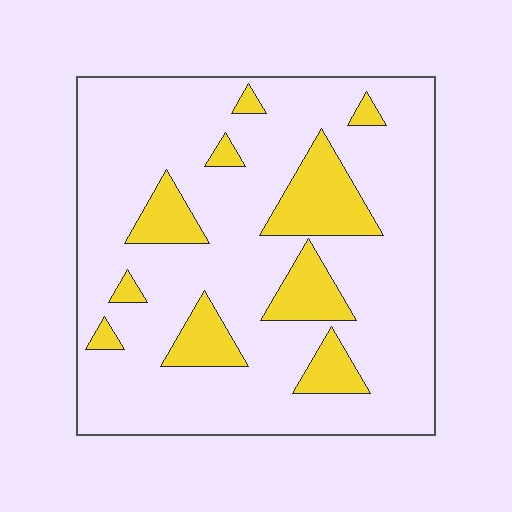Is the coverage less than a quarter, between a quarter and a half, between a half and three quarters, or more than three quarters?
Less than a quarter.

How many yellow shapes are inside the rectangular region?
10.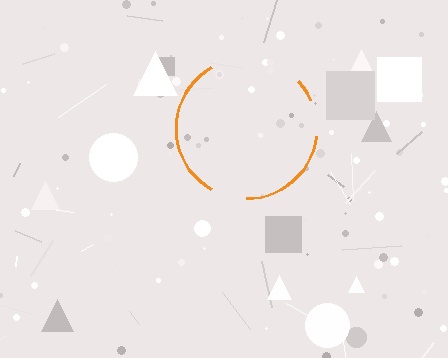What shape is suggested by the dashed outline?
The dashed outline suggests a circle.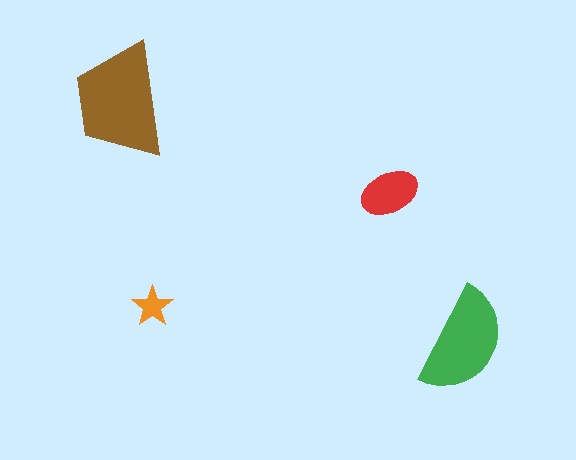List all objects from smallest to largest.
The orange star, the red ellipse, the green semicircle, the brown trapezoid.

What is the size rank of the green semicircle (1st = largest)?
2nd.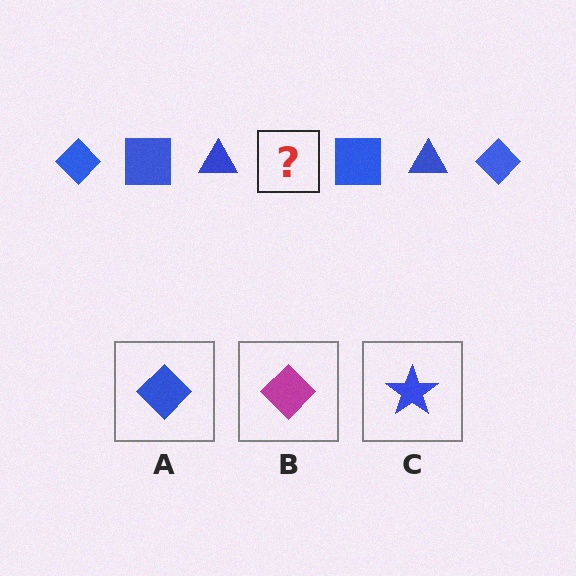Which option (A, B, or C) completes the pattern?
A.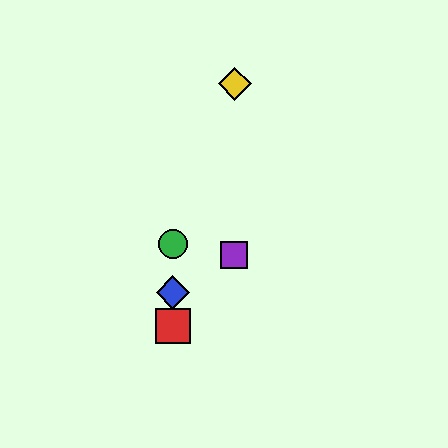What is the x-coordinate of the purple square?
The purple square is at x≈234.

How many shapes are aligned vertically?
3 shapes (the red square, the blue diamond, the green circle) are aligned vertically.